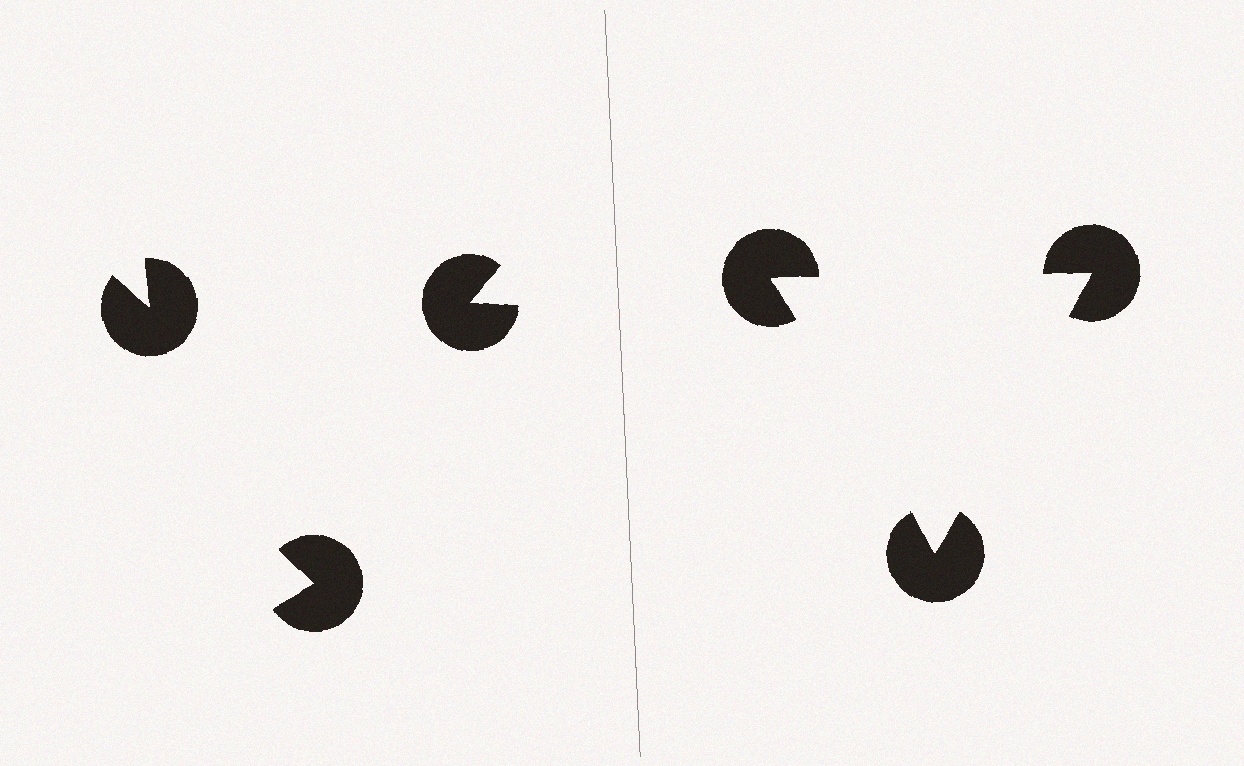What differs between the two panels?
The pac-man discs are positioned identically on both sides; only the wedge orientations differ. On the right they align to a triangle; on the left they are misaligned.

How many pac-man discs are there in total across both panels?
6 — 3 on each side.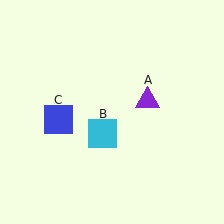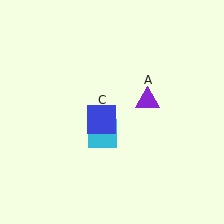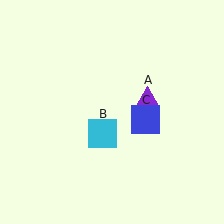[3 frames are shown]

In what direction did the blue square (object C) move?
The blue square (object C) moved right.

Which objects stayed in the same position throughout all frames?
Purple triangle (object A) and cyan square (object B) remained stationary.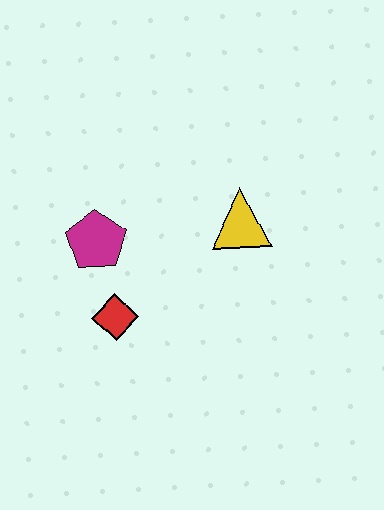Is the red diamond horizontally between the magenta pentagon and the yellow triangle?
Yes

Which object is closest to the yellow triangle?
The magenta pentagon is closest to the yellow triangle.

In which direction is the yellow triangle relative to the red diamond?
The yellow triangle is to the right of the red diamond.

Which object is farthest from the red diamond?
The yellow triangle is farthest from the red diamond.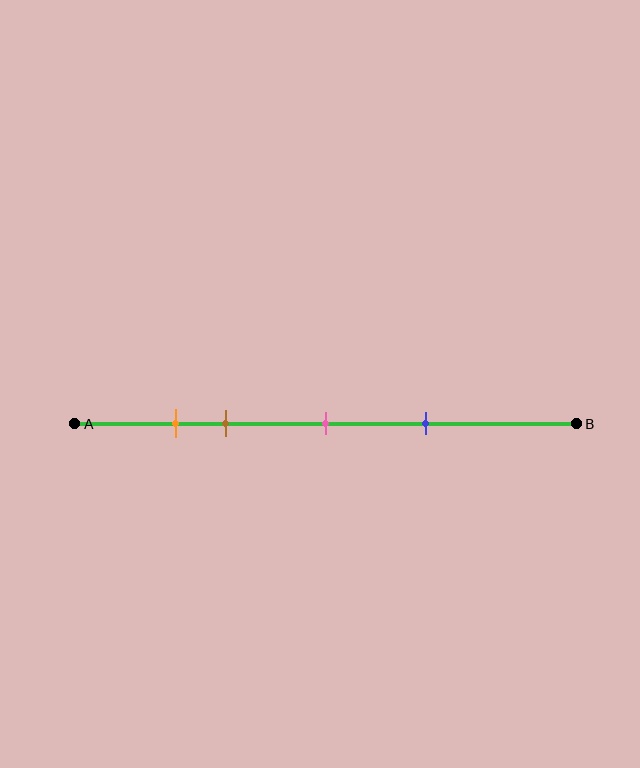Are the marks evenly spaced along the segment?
No, the marks are not evenly spaced.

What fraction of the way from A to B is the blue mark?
The blue mark is approximately 70% (0.7) of the way from A to B.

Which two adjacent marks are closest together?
The orange and brown marks are the closest adjacent pair.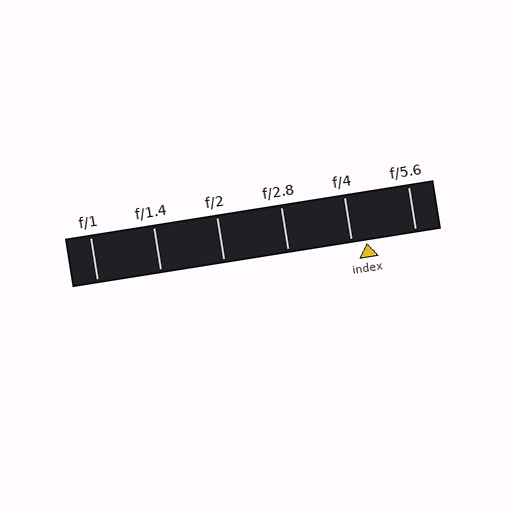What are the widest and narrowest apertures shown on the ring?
The widest aperture shown is f/1 and the narrowest is f/5.6.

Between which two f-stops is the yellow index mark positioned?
The index mark is between f/4 and f/5.6.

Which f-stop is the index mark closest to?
The index mark is closest to f/4.